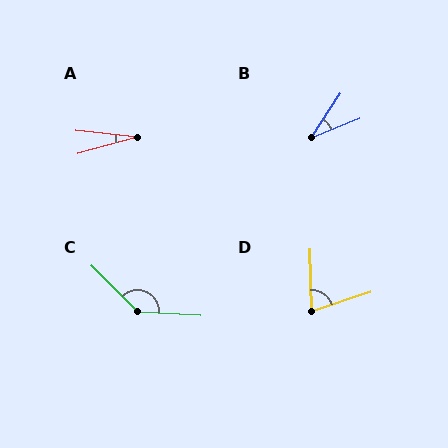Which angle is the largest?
C, at approximately 138 degrees.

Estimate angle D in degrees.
Approximately 74 degrees.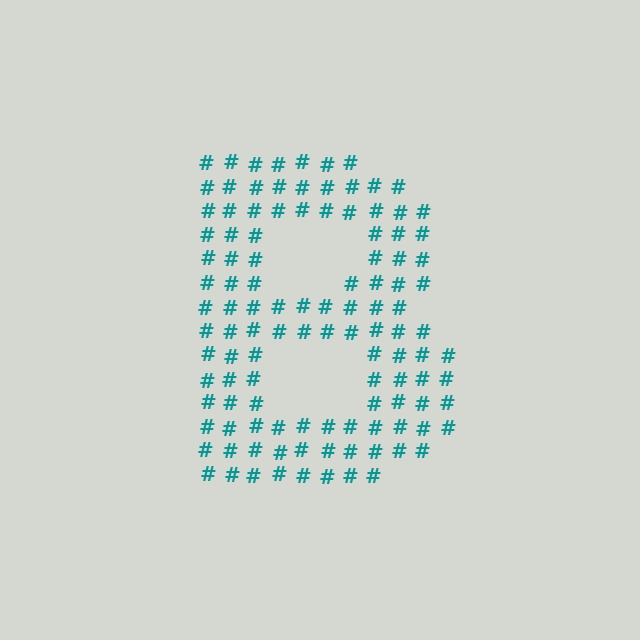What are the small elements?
The small elements are hash symbols.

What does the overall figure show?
The overall figure shows the letter B.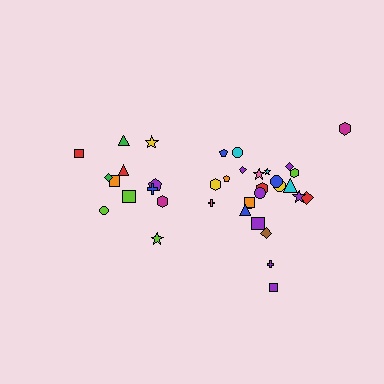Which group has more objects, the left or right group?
The right group.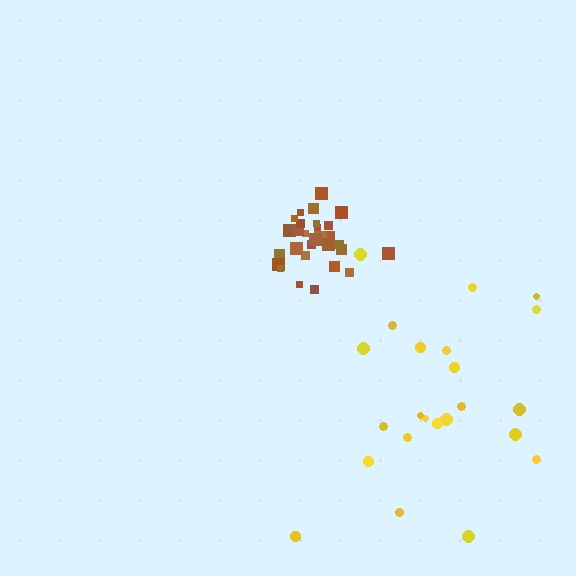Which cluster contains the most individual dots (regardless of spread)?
Brown (29).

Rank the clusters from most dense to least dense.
brown, yellow.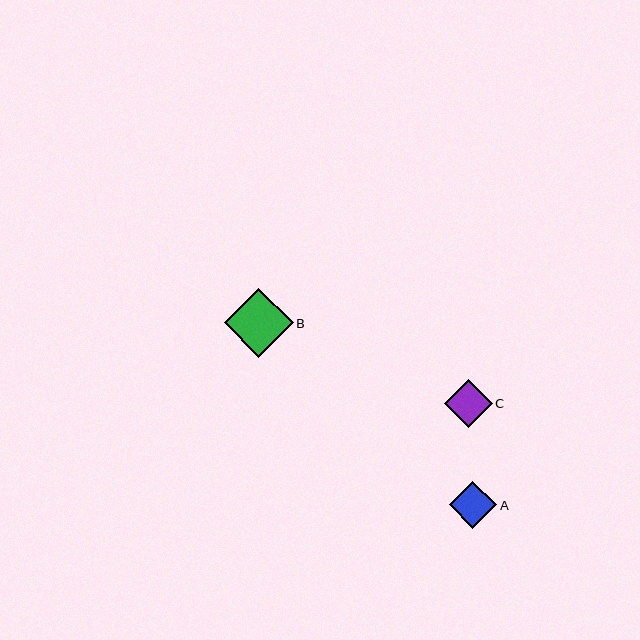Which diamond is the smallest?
Diamond A is the smallest with a size of approximately 48 pixels.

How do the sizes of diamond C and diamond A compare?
Diamond C and diamond A are approximately the same size.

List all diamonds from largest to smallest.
From largest to smallest: B, C, A.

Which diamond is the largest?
Diamond B is the largest with a size of approximately 69 pixels.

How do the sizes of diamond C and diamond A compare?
Diamond C and diamond A are approximately the same size.